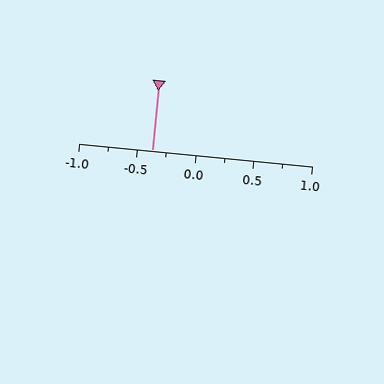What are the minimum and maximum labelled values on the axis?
The axis runs from -1.0 to 1.0.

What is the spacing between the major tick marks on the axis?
The major ticks are spaced 0.5 apart.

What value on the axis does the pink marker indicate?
The marker indicates approximately -0.38.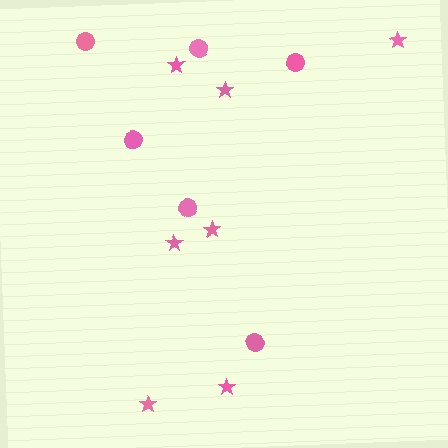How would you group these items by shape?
There are 2 groups: one group of stars (7) and one group of circles (6).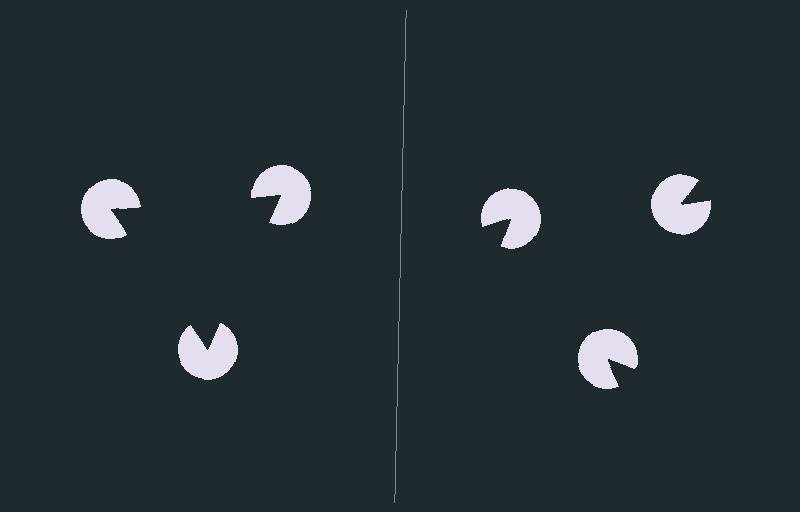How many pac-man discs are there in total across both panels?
6 — 3 on each side.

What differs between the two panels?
The pac-man discs are positioned identically on both sides; only the wedge orientations differ. On the left they align to a triangle; on the right they are misaligned.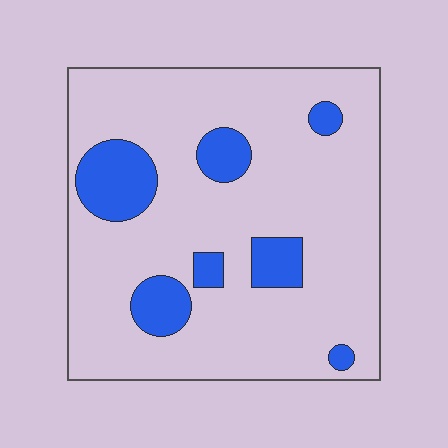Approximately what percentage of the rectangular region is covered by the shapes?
Approximately 15%.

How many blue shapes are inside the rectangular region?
7.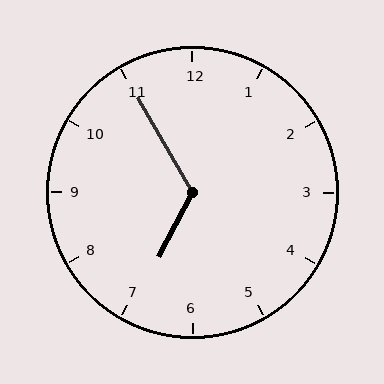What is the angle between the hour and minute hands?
Approximately 122 degrees.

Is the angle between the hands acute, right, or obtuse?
It is obtuse.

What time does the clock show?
6:55.